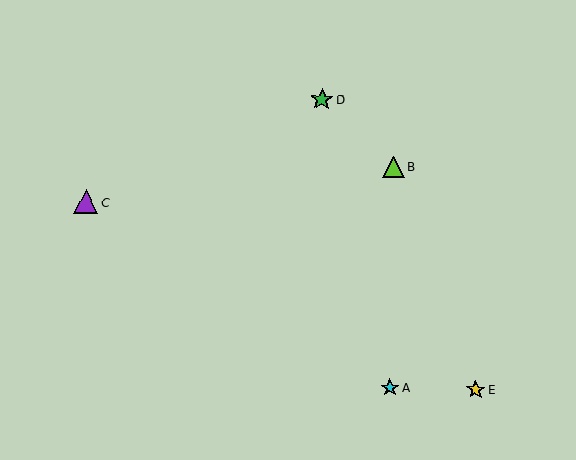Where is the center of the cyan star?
The center of the cyan star is at (390, 388).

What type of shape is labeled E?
Shape E is a yellow star.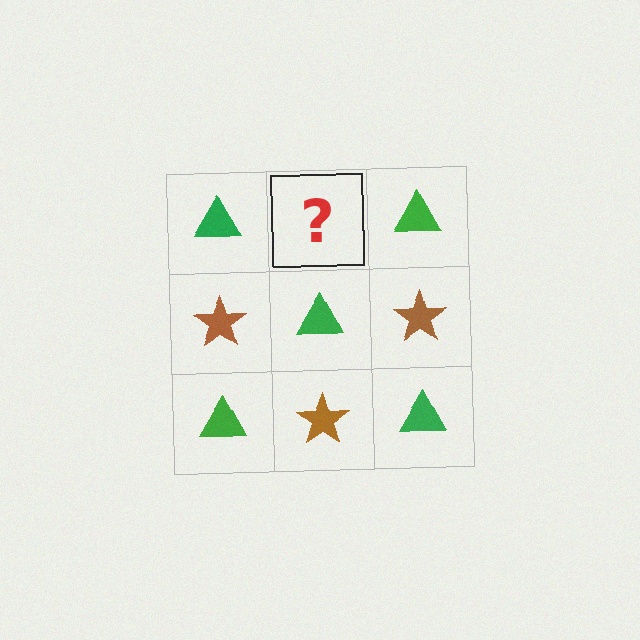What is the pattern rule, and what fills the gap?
The rule is that it alternates green triangle and brown star in a checkerboard pattern. The gap should be filled with a brown star.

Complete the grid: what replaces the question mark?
The question mark should be replaced with a brown star.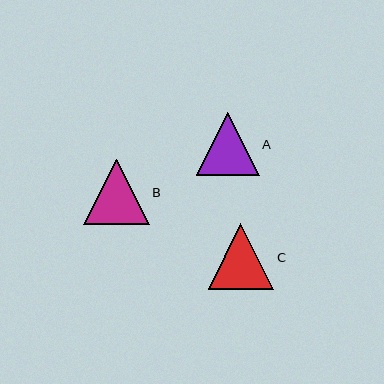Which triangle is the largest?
Triangle C is the largest with a size of approximately 66 pixels.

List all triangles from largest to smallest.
From largest to smallest: C, B, A.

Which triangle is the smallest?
Triangle A is the smallest with a size of approximately 62 pixels.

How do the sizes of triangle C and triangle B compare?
Triangle C and triangle B are approximately the same size.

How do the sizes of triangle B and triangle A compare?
Triangle B and triangle A are approximately the same size.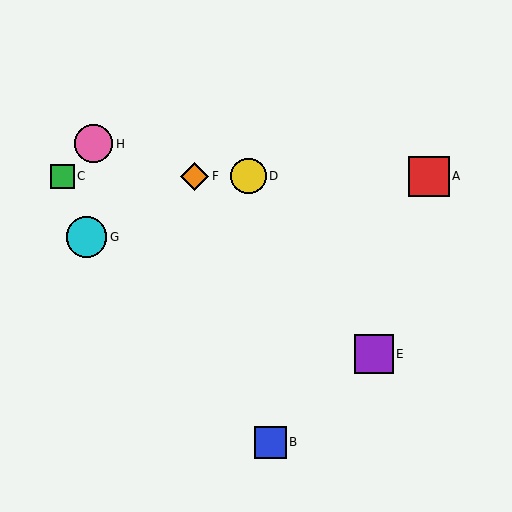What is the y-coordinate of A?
Object A is at y≈176.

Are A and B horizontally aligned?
No, A is at y≈176 and B is at y≈442.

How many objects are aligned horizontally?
4 objects (A, C, D, F) are aligned horizontally.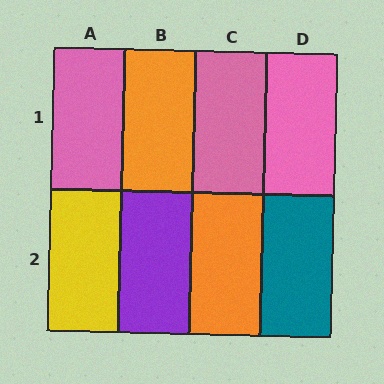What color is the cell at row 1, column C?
Pink.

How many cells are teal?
1 cell is teal.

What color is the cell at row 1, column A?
Pink.